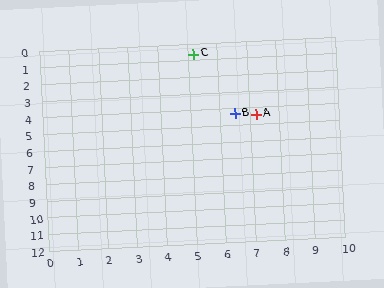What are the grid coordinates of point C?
Point C is at approximately (5.2, 0.6).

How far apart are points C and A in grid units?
Points C and A are about 4.3 grid units apart.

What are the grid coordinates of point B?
Point B is at approximately (6.5, 4.3).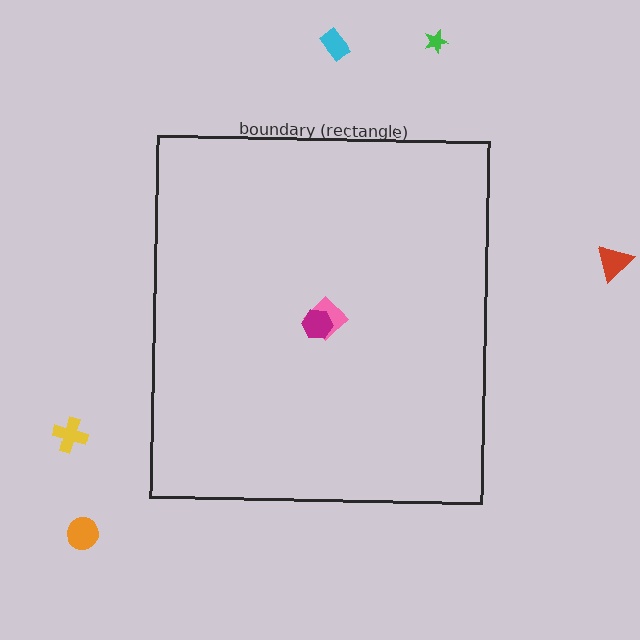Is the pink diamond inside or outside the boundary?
Inside.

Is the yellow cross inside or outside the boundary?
Outside.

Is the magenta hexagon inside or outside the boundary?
Inside.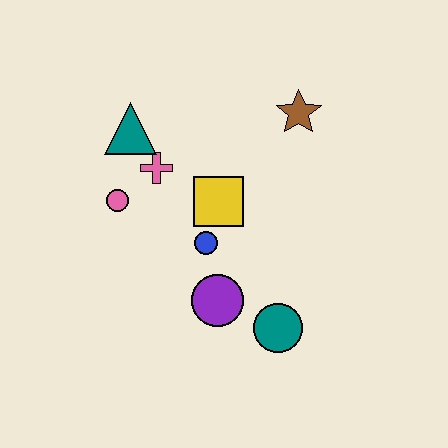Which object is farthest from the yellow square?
The teal circle is farthest from the yellow square.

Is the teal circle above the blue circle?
No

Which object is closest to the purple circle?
The blue circle is closest to the purple circle.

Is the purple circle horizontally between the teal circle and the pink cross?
Yes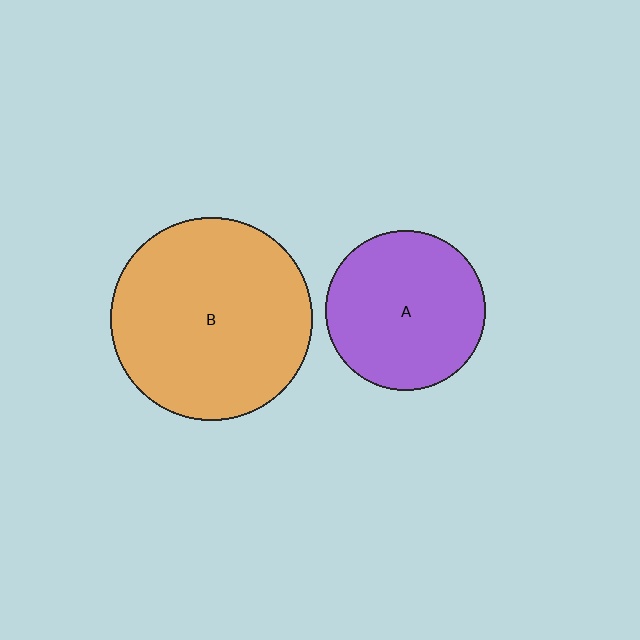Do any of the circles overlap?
No, none of the circles overlap.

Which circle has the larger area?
Circle B (orange).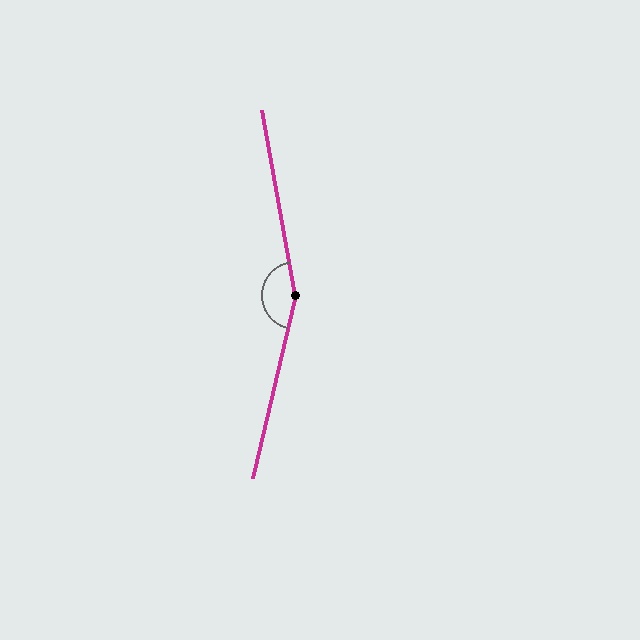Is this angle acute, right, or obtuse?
It is obtuse.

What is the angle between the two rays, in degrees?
Approximately 157 degrees.